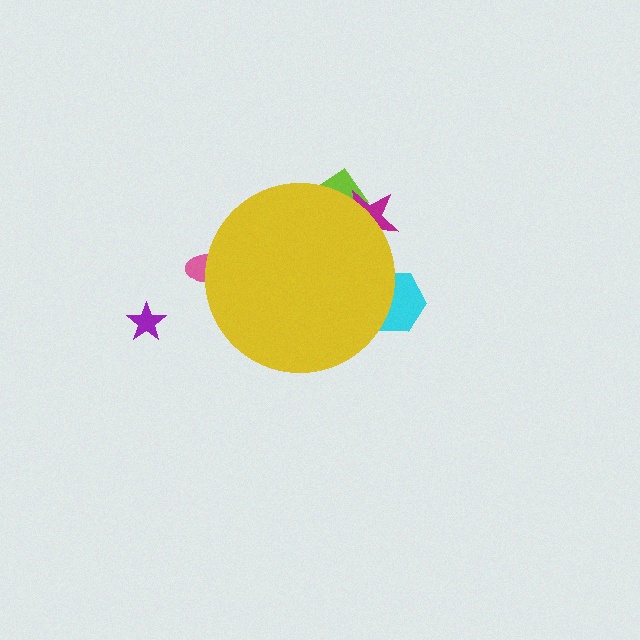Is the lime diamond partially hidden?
Yes, the lime diamond is partially hidden behind the yellow circle.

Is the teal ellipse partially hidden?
Yes, the teal ellipse is partially hidden behind the yellow circle.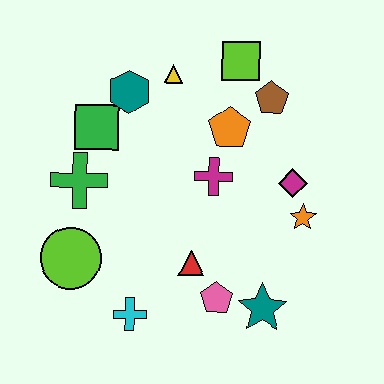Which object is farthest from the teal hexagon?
The teal star is farthest from the teal hexagon.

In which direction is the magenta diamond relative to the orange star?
The magenta diamond is above the orange star.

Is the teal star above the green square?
No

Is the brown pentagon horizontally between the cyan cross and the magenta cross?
No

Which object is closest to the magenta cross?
The orange pentagon is closest to the magenta cross.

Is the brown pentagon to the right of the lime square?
Yes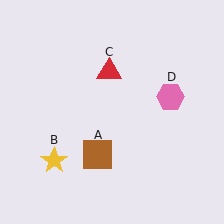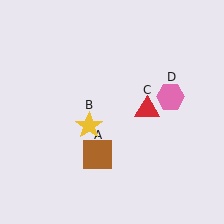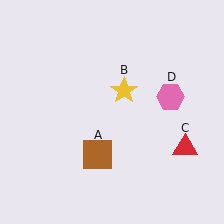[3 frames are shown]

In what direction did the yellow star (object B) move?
The yellow star (object B) moved up and to the right.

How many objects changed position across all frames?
2 objects changed position: yellow star (object B), red triangle (object C).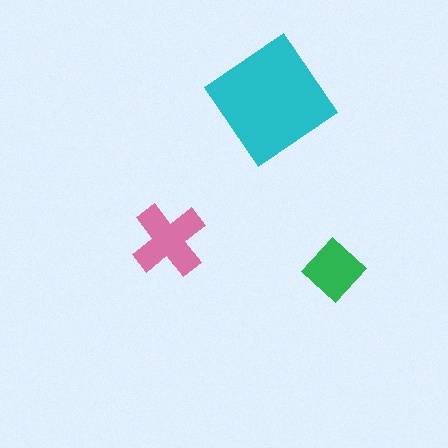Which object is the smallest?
The green diamond.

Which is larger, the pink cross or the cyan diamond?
The cyan diamond.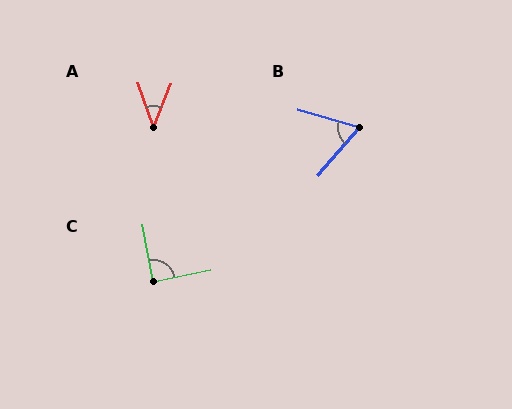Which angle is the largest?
C, at approximately 89 degrees.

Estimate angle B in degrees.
Approximately 65 degrees.